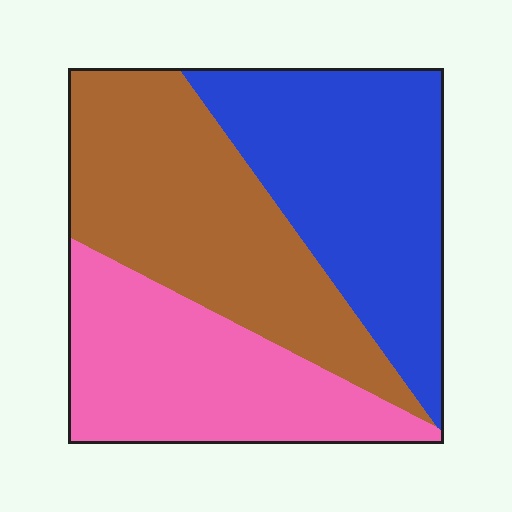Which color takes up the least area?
Pink, at roughly 30%.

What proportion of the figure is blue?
Blue takes up about one third (1/3) of the figure.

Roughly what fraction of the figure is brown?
Brown covers 36% of the figure.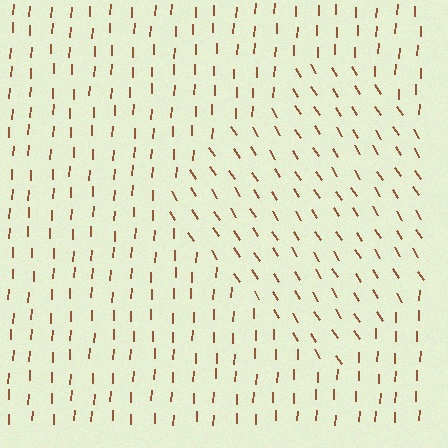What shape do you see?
I see a diamond.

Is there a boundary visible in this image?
Yes, there is a texture boundary formed by a change in line orientation.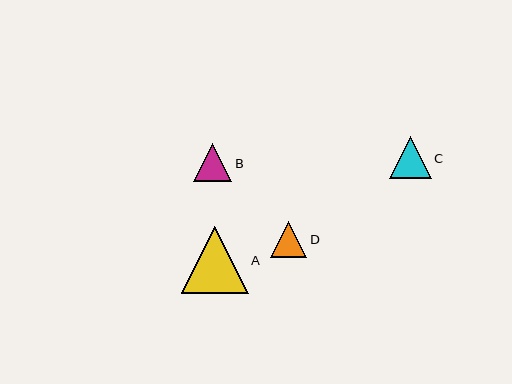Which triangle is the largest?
Triangle A is the largest with a size of approximately 67 pixels.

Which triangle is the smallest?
Triangle D is the smallest with a size of approximately 36 pixels.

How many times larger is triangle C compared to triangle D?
Triangle C is approximately 1.2 times the size of triangle D.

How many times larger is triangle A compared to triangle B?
Triangle A is approximately 1.8 times the size of triangle B.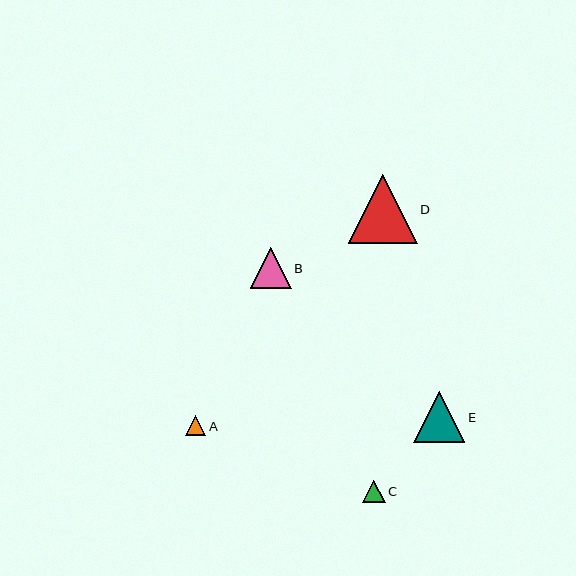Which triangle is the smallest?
Triangle A is the smallest with a size of approximately 21 pixels.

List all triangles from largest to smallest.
From largest to smallest: D, E, B, C, A.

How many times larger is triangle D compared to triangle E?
Triangle D is approximately 1.4 times the size of triangle E.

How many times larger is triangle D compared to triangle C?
Triangle D is approximately 3.1 times the size of triangle C.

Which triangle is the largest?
Triangle D is the largest with a size of approximately 69 pixels.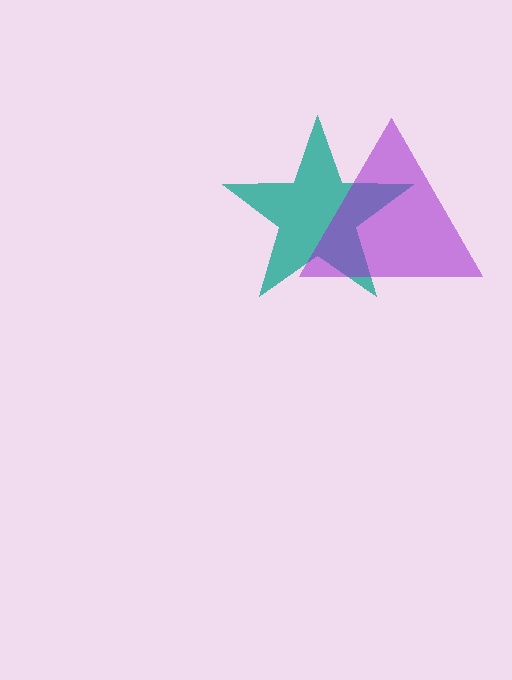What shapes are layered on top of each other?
The layered shapes are: a teal star, a purple triangle.